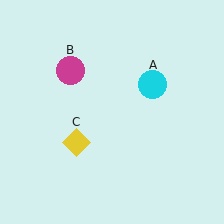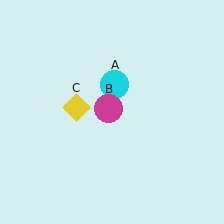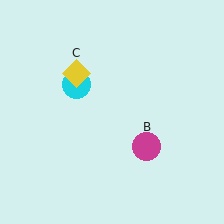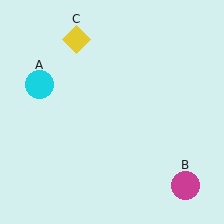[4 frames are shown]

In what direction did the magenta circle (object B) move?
The magenta circle (object B) moved down and to the right.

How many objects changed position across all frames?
3 objects changed position: cyan circle (object A), magenta circle (object B), yellow diamond (object C).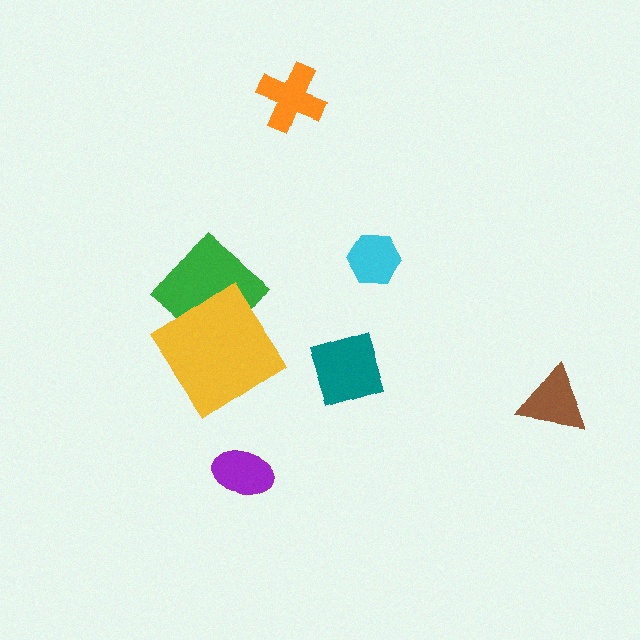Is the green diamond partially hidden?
Yes, it is partially covered by another shape.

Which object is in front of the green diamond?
The yellow diamond is in front of the green diamond.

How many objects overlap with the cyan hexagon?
0 objects overlap with the cyan hexagon.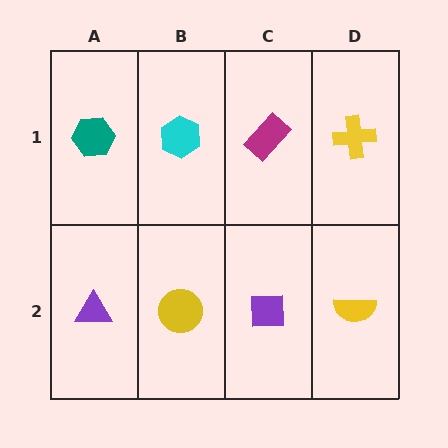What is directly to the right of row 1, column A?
A cyan hexagon.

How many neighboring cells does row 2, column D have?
2.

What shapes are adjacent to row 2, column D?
A yellow cross (row 1, column D), a purple square (row 2, column C).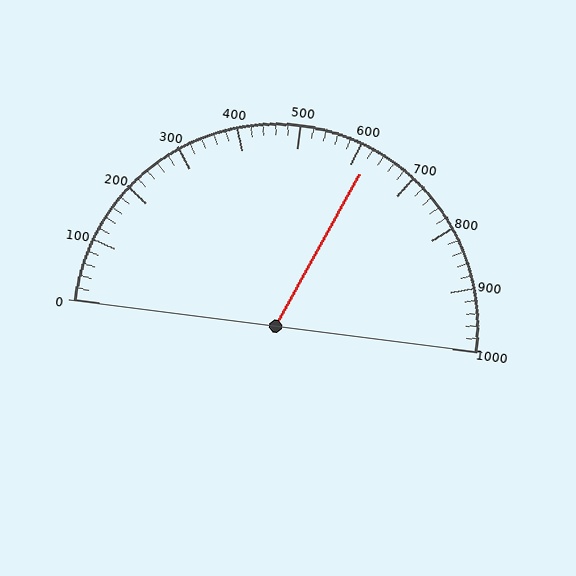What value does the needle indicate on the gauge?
The needle indicates approximately 620.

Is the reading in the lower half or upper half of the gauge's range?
The reading is in the upper half of the range (0 to 1000).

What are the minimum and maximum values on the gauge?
The gauge ranges from 0 to 1000.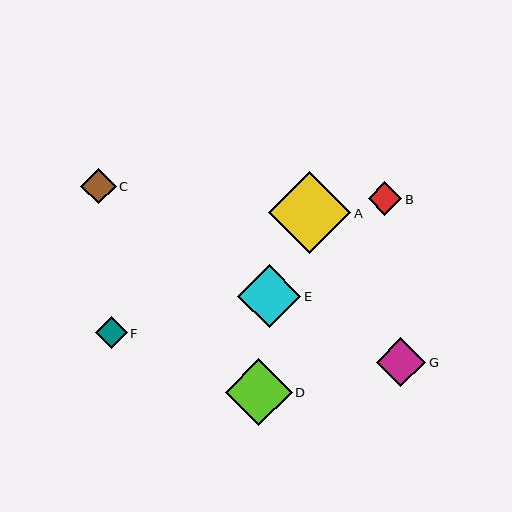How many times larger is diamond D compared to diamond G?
Diamond D is approximately 1.4 times the size of diamond G.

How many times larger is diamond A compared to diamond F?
Diamond A is approximately 2.6 times the size of diamond F.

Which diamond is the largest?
Diamond A is the largest with a size of approximately 82 pixels.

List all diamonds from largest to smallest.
From largest to smallest: A, D, E, G, C, B, F.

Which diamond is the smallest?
Diamond F is the smallest with a size of approximately 32 pixels.